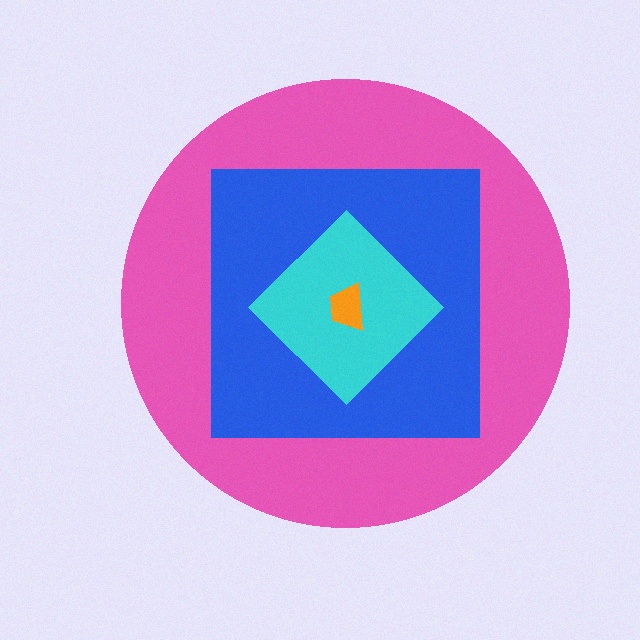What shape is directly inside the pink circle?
The blue square.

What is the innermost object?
The orange trapezoid.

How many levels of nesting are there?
4.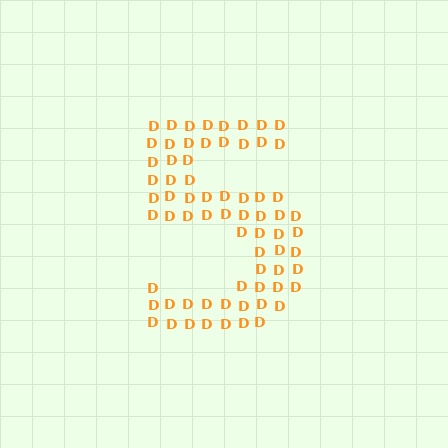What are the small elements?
The small elements are letter D's.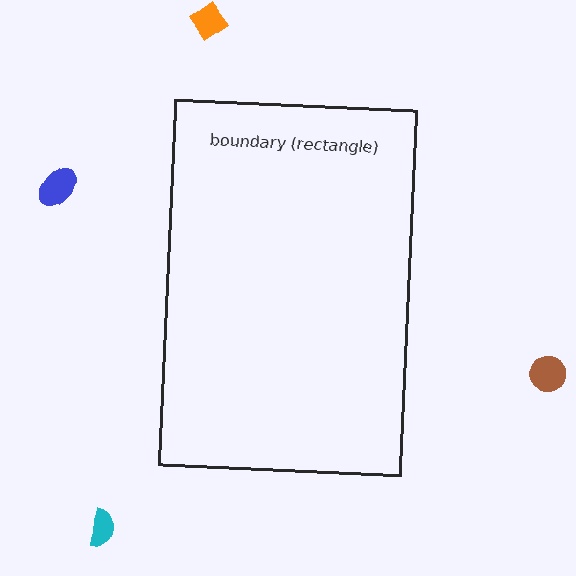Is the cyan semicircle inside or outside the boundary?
Outside.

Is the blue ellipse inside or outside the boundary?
Outside.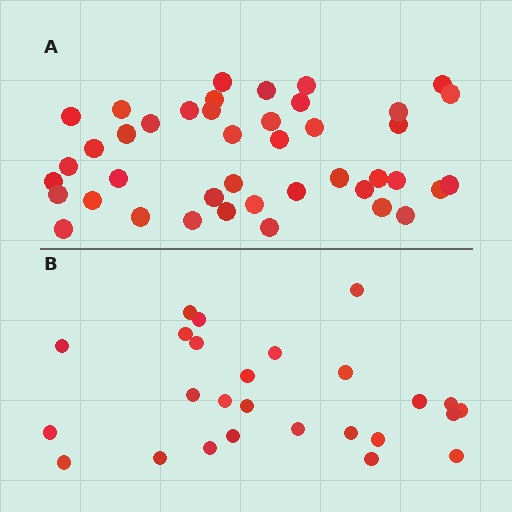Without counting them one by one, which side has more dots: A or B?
Region A (the top region) has more dots.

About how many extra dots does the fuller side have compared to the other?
Region A has approximately 15 more dots than region B.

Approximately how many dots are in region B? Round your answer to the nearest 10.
About 30 dots. (The exact count is 26, which rounds to 30.)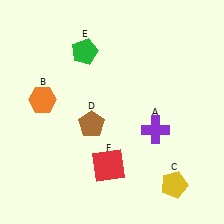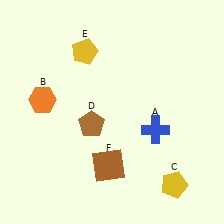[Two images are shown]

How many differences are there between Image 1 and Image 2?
There are 3 differences between the two images.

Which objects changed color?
A changed from purple to blue. E changed from green to yellow. F changed from red to brown.